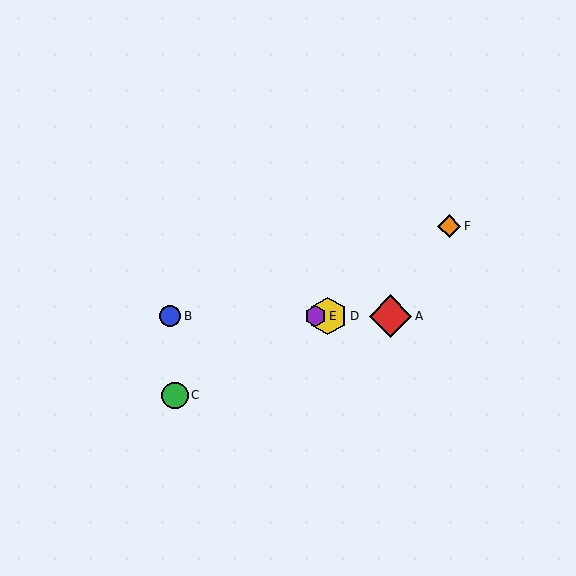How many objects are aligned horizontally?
4 objects (A, B, D, E) are aligned horizontally.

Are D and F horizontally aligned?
No, D is at y≈316 and F is at y≈226.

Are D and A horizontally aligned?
Yes, both are at y≈316.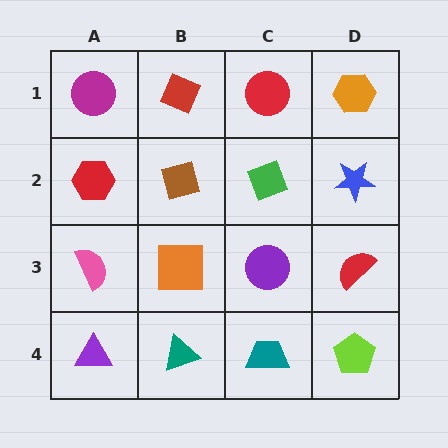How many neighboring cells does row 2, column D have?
3.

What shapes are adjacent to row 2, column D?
An orange hexagon (row 1, column D), a red semicircle (row 3, column D), a green diamond (row 2, column C).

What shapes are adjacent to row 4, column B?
An orange square (row 3, column B), a purple triangle (row 4, column A), a teal trapezoid (row 4, column C).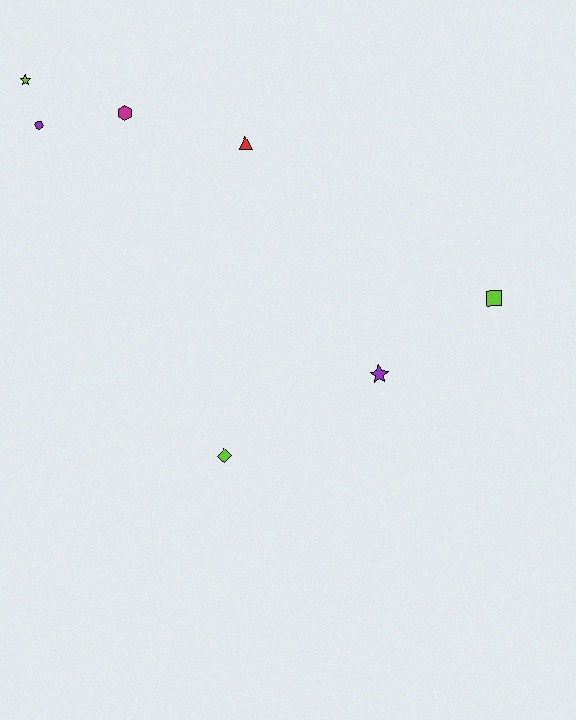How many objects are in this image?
There are 7 objects.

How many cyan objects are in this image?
There are no cyan objects.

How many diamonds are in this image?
There is 1 diamond.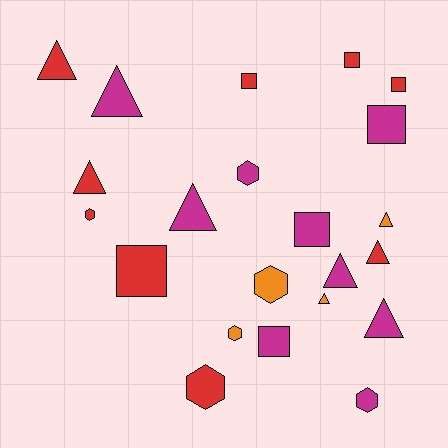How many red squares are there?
There are 4 red squares.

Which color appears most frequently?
Red, with 9 objects.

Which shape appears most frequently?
Triangle, with 9 objects.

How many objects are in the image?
There are 22 objects.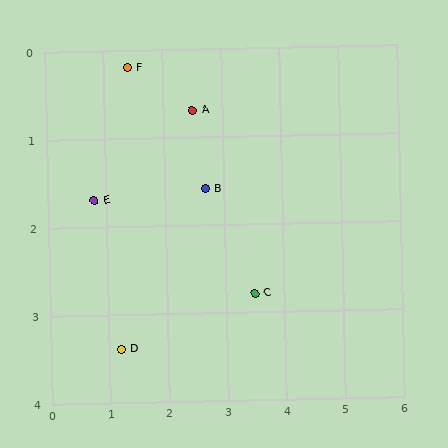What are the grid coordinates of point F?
Point F is at approximately (1.4, 0.2).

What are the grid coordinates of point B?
Point B is at approximately (2.7, 1.6).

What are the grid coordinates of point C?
Point C is at approximately (3.5, 2.8).